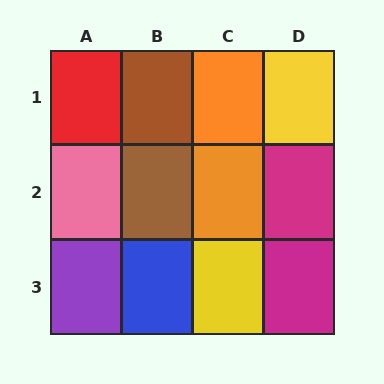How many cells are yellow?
2 cells are yellow.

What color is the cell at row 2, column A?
Pink.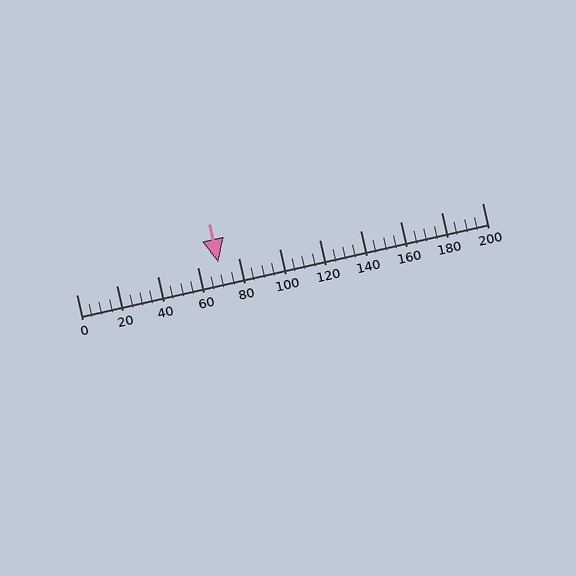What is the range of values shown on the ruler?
The ruler shows values from 0 to 200.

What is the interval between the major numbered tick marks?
The major tick marks are spaced 20 units apart.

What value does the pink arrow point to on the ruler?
The pink arrow points to approximately 70.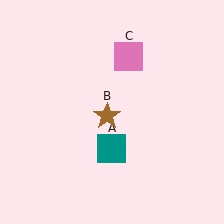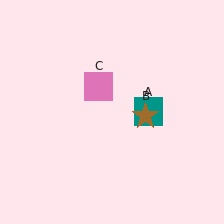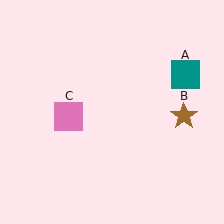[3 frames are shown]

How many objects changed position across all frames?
3 objects changed position: teal square (object A), brown star (object B), pink square (object C).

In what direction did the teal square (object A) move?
The teal square (object A) moved up and to the right.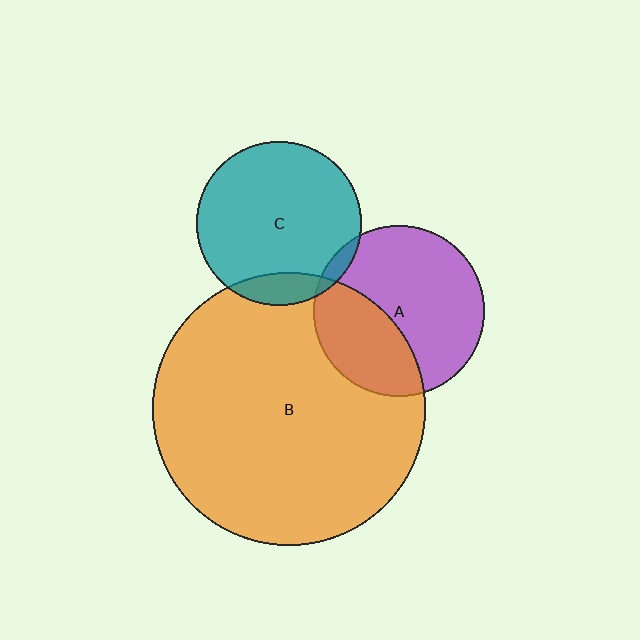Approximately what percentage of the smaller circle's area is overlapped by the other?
Approximately 35%.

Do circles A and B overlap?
Yes.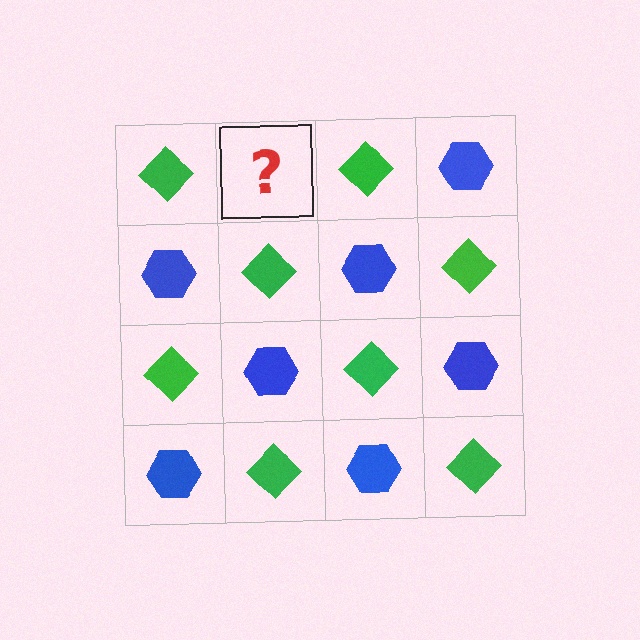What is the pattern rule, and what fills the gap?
The rule is that it alternates green diamond and blue hexagon in a checkerboard pattern. The gap should be filled with a blue hexagon.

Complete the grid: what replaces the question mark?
The question mark should be replaced with a blue hexagon.